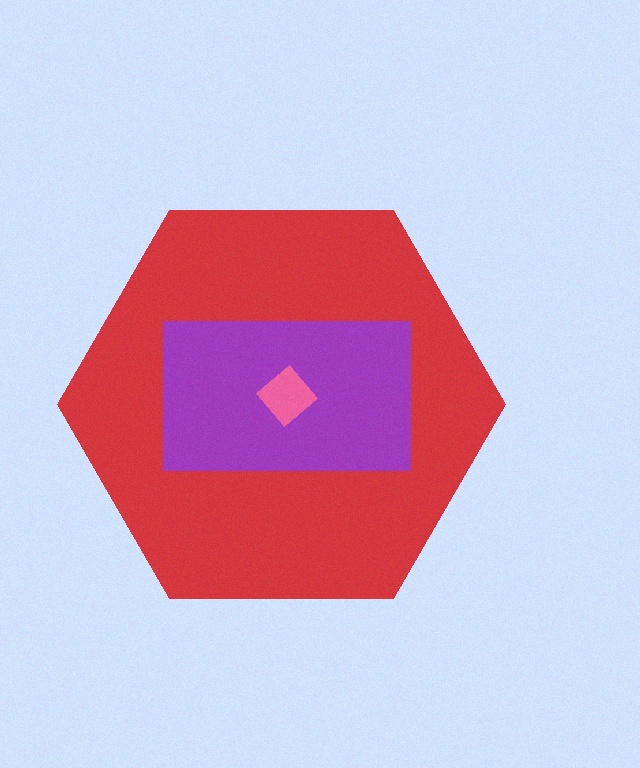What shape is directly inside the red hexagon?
The purple rectangle.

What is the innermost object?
The pink diamond.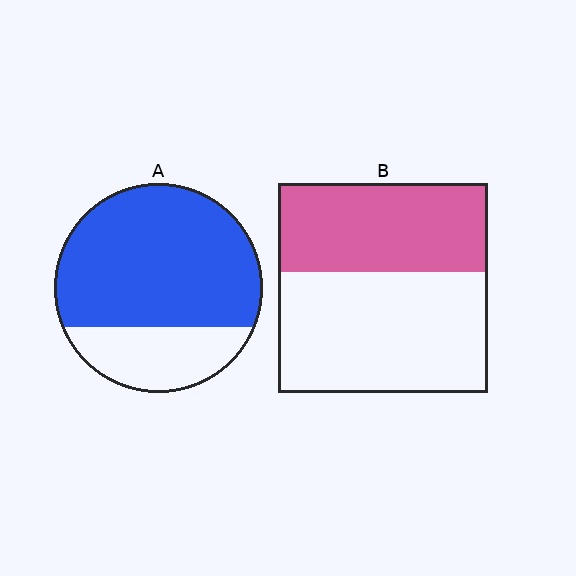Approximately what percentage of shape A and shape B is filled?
A is approximately 75% and B is approximately 40%.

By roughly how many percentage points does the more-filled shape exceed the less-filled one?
By roughly 30 percentage points (A over B).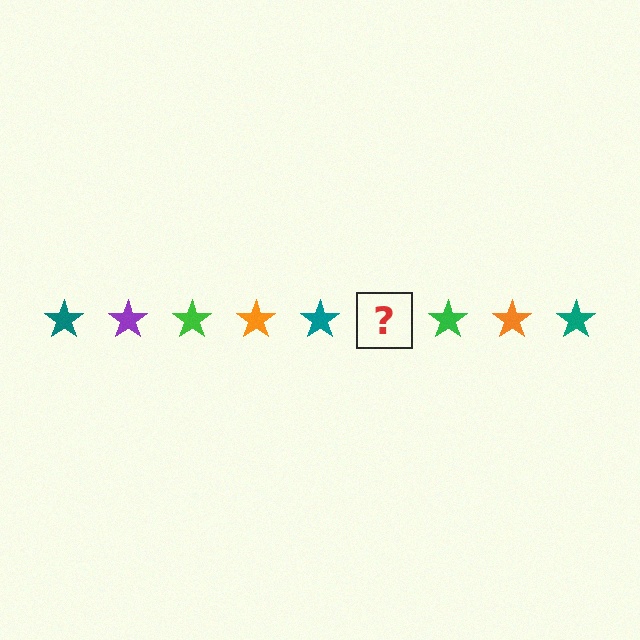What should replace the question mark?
The question mark should be replaced with a purple star.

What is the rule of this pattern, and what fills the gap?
The rule is that the pattern cycles through teal, purple, green, orange stars. The gap should be filled with a purple star.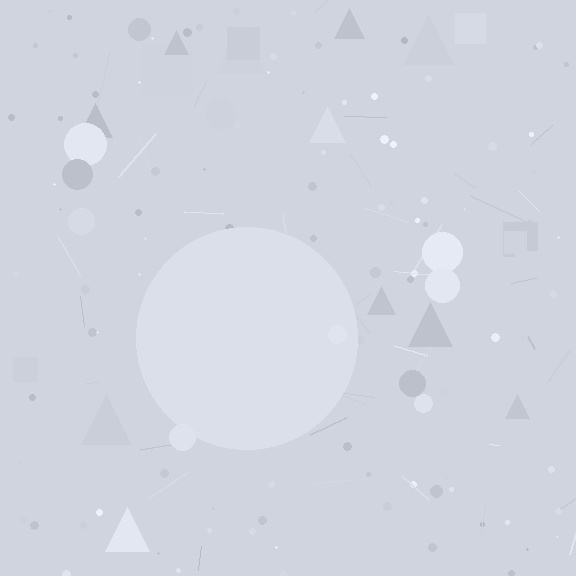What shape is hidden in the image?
A circle is hidden in the image.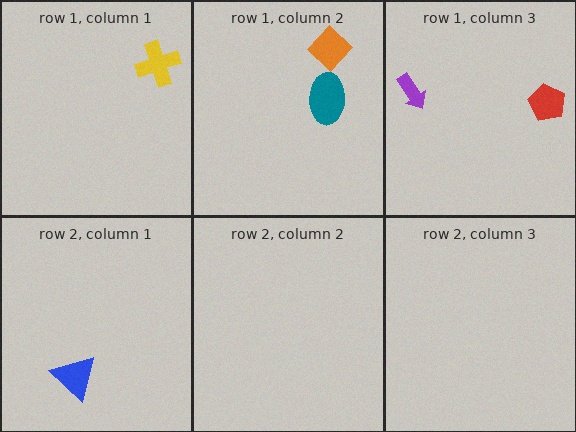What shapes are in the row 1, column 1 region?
The yellow cross.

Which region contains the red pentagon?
The row 1, column 3 region.